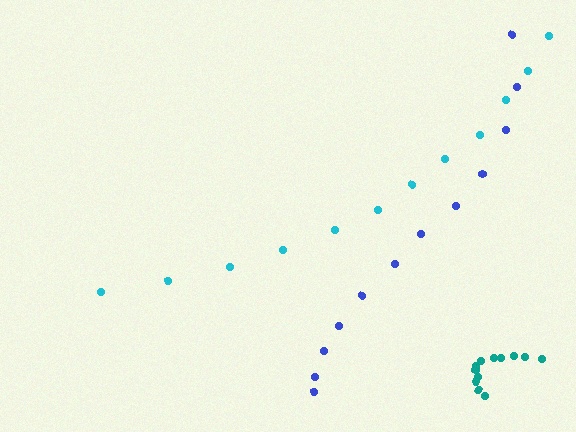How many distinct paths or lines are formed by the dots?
There are 3 distinct paths.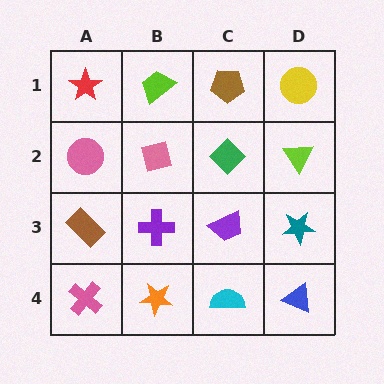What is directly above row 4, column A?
A brown rectangle.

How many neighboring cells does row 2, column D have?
3.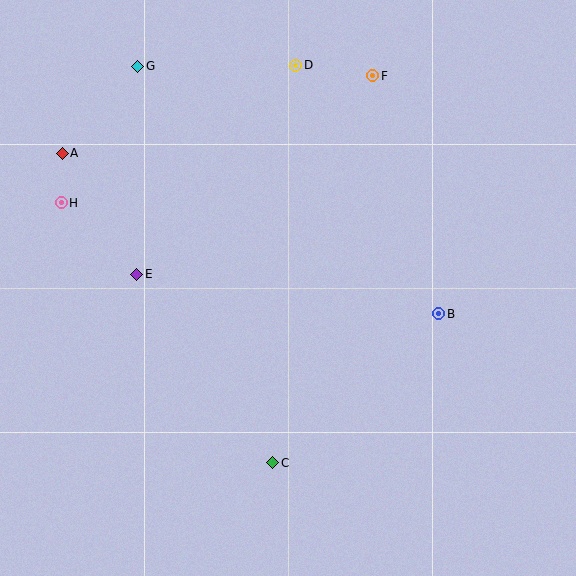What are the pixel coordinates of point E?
Point E is at (137, 274).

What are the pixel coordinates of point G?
Point G is at (138, 66).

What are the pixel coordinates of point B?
Point B is at (439, 314).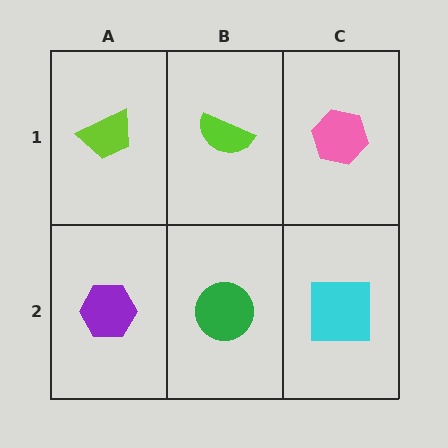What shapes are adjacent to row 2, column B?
A lime semicircle (row 1, column B), a purple hexagon (row 2, column A), a cyan square (row 2, column C).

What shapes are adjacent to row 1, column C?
A cyan square (row 2, column C), a lime semicircle (row 1, column B).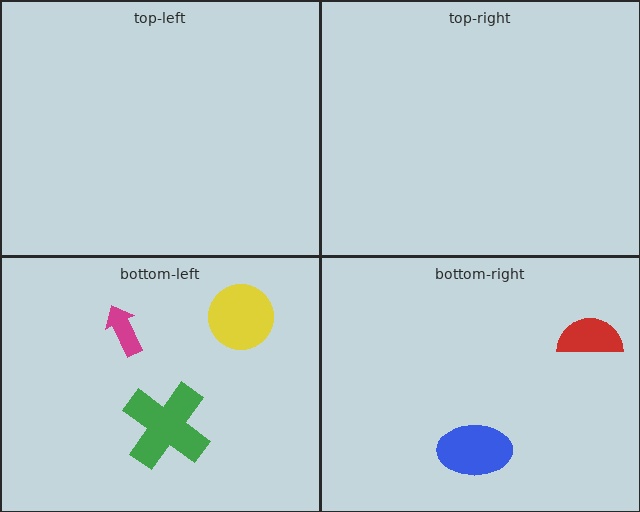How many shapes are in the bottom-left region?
3.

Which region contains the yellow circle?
The bottom-left region.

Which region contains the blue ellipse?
The bottom-right region.